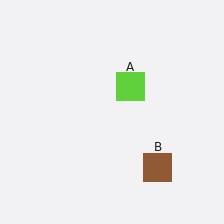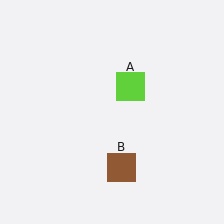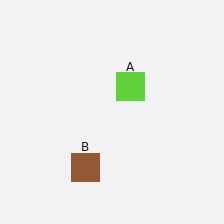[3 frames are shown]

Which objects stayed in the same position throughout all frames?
Lime square (object A) remained stationary.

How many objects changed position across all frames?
1 object changed position: brown square (object B).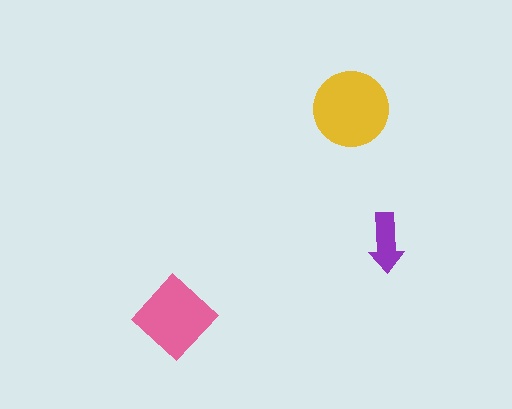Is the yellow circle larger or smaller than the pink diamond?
Larger.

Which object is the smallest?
The purple arrow.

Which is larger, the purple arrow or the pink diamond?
The pink diamond.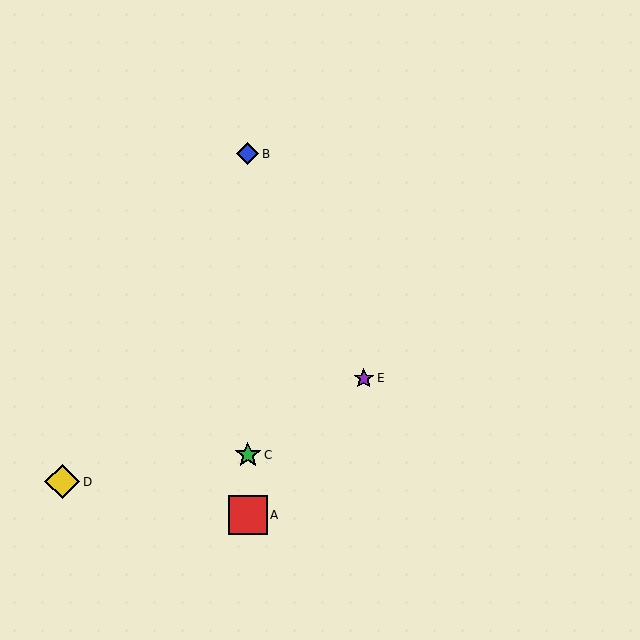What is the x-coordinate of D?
Object D is at x≈62.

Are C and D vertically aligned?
No, C is at x≈248 and D is at x≈62.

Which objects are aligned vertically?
Objects A, B, C are aligned vertically.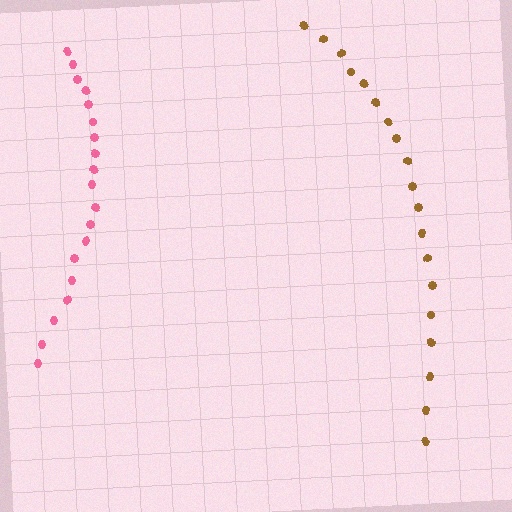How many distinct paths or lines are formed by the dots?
There are 2 distinct paths.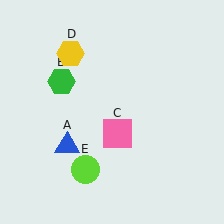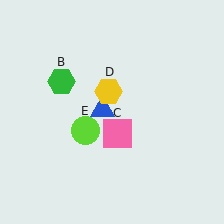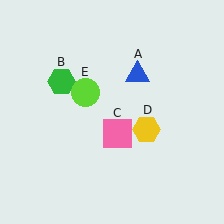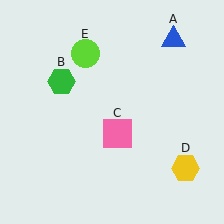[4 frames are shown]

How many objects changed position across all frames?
3 objects changed position: blue triangle (object A), yellow hexagon (object D), lime circle (object E).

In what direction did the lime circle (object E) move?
The lime circle (object E) moved up.